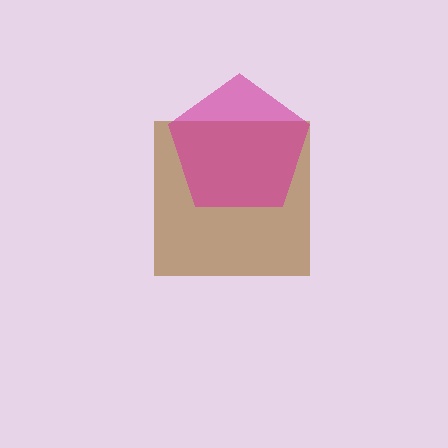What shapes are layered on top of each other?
The layered shapes are: a brown square, a magenta pentagon.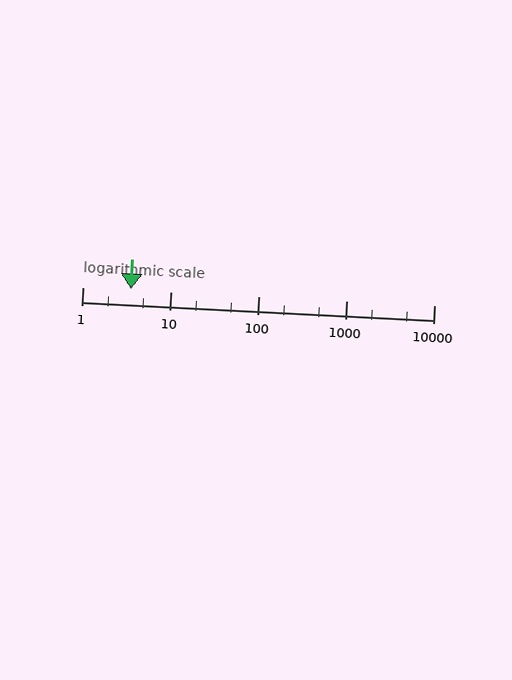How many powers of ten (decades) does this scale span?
The scale spans 4 decades, from 1 to 10000.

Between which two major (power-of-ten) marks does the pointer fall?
The pointer is between 1 and 10.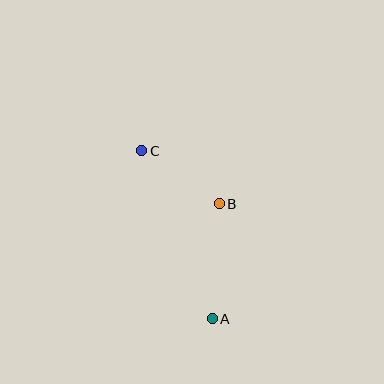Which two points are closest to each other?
Points B and C are closest to each other.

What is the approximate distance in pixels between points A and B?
The distance between A and B is approximately 115 pixels.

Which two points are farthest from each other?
Points A and C are farthest from each other.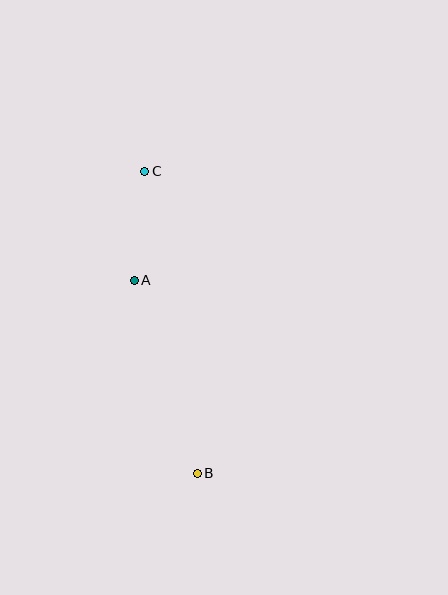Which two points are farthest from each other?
Points B and C are farthest from each other.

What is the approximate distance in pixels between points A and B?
The distance between A and B is approximately 203 pixels.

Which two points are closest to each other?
Points A and C are closest to each other.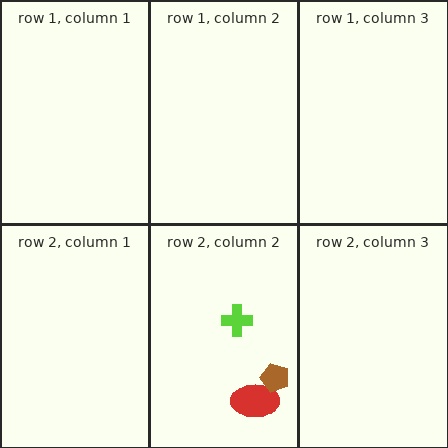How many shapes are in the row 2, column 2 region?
3.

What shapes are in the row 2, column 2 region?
The red ellipse, the brown pentagon, the lime cross.